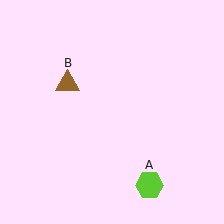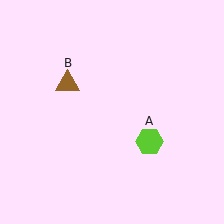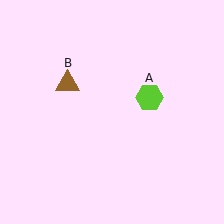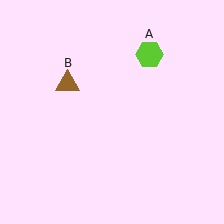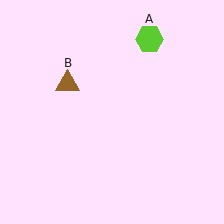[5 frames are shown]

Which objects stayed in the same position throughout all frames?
Brown triangle (object B) remained stationary.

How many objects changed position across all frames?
1 object changed position: lime hexagon (object A).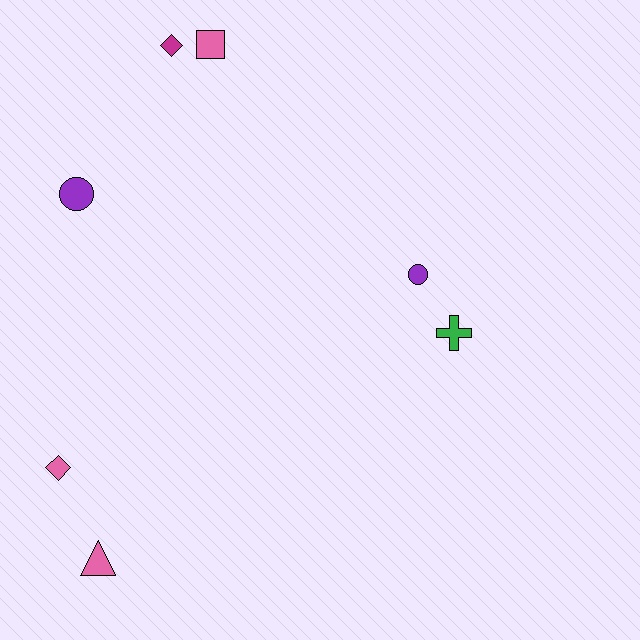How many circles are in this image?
There are 2 circles.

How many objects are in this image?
There are 7 objects.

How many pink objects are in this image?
There are 3 pink objects.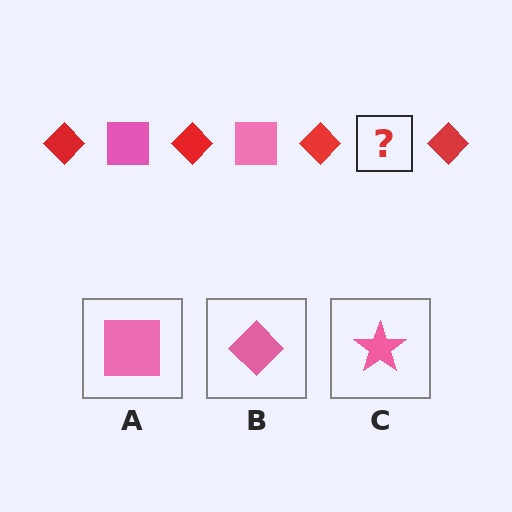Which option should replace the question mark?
Option A.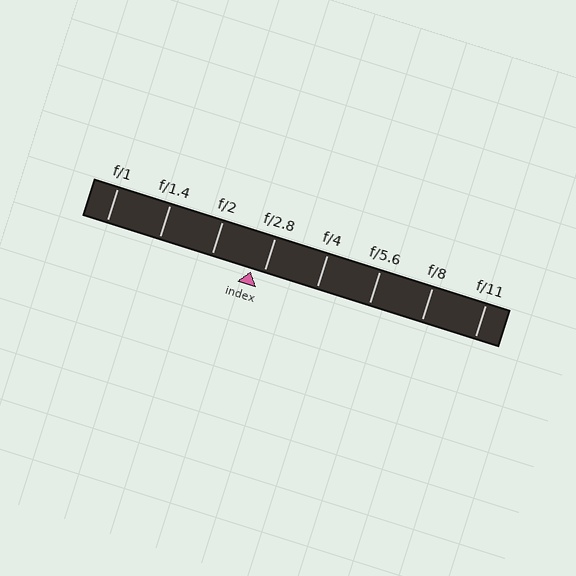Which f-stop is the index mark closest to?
The index mark is closest to f/2.8.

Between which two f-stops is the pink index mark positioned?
The index mark is between f/2 and f/2.8.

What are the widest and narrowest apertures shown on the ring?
The widest aperture shown is f/1 and the narrowest is f/11.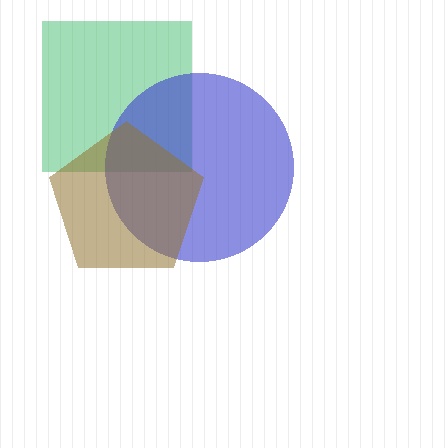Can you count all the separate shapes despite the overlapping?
Yes, there are 3 separate shapes.